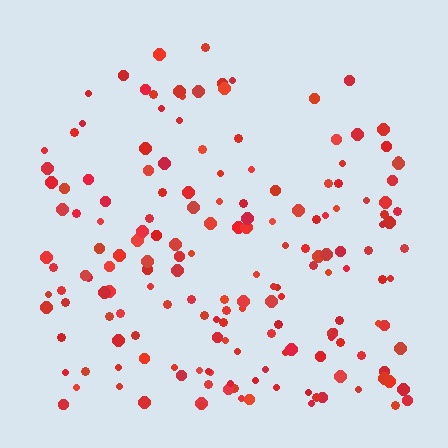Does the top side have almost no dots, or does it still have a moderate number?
Still a moderate number, just noticeably fewer than the bottom.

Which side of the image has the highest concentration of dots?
The bottom.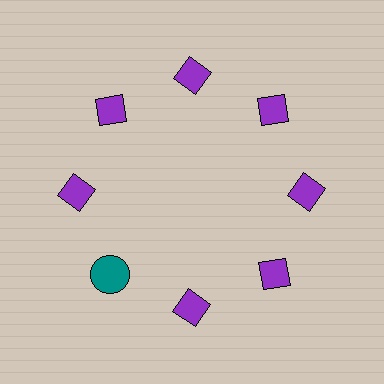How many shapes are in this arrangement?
There are 8 shapes arranged in a ring pattern.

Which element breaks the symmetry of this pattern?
The teal circle at roughly the 8 o'clock position breaks the symmetry. All other shapes are purple diamonds.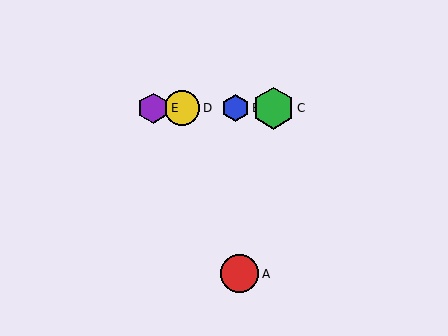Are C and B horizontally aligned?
Yes, both are at y≈108.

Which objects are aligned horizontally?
Objects B, C, D, E are aligned horizontally.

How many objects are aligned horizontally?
4 objects (B, C, D, E) are aligned horizontally.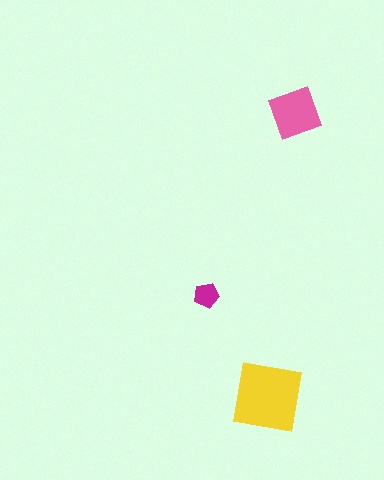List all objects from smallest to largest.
The magenta pentagon, the pink diamond, the yellow square.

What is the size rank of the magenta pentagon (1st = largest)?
3rd.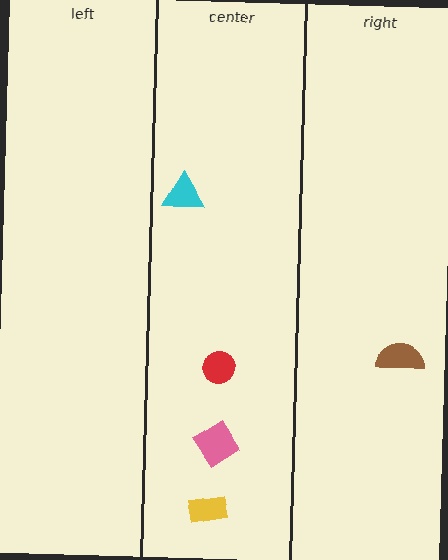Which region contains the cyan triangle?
The center region.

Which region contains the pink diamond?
The center region.